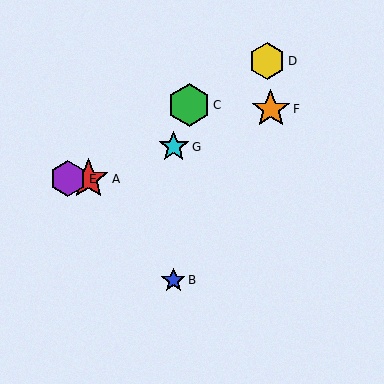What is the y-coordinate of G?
Object G is at y≈147.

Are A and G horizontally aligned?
No, A is at y≈179 and G is at y≈147.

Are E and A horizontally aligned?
Yes, both are at y≈179.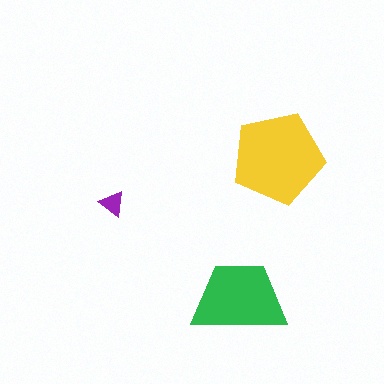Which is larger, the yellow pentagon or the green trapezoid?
The yellow pentagon.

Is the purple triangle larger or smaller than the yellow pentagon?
Smaller.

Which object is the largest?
The yellow pentagon.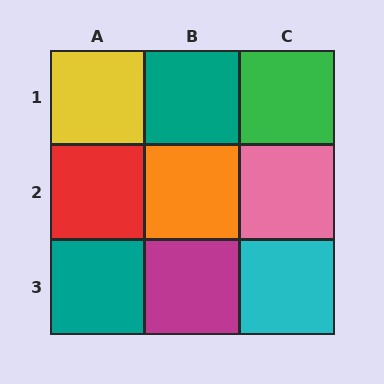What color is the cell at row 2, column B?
Orange.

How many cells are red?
1 cell is red.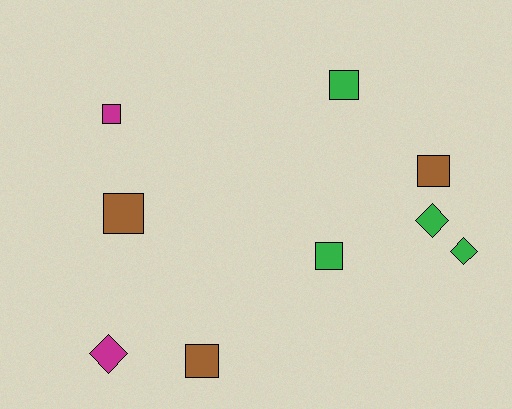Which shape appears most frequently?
Square, with 6 objects.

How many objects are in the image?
There are 9 objects.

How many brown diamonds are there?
There are no brown diamonds.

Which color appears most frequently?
Green, with 4 objects.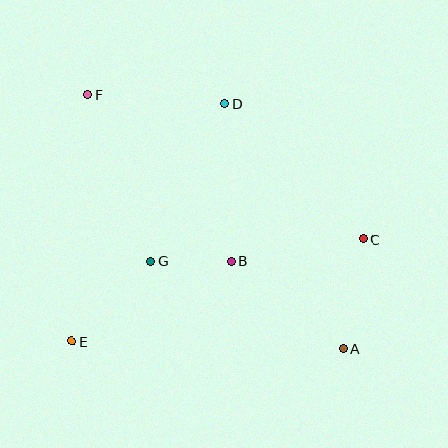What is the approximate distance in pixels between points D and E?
The distance between D and E is approximately 283 pixels.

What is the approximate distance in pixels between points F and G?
The distance between F and G is approximately 178 pixels.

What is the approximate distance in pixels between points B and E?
The distance between B and E is approximately 179 pixels.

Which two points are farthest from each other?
Points A and F are farthest from each other.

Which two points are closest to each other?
Points B and G are closest to each other.